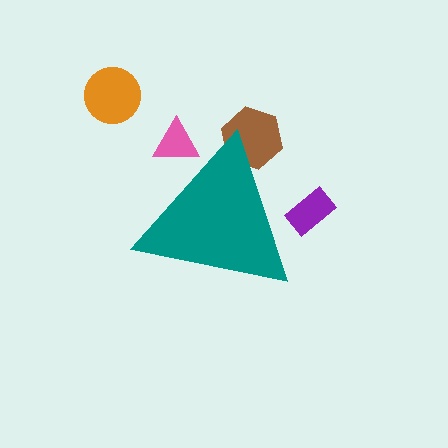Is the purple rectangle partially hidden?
Yes, the purple rectangle is partially hidden behind the teal triangle.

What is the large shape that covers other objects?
A teal triangle.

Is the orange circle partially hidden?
No, the orange circle is fully visible.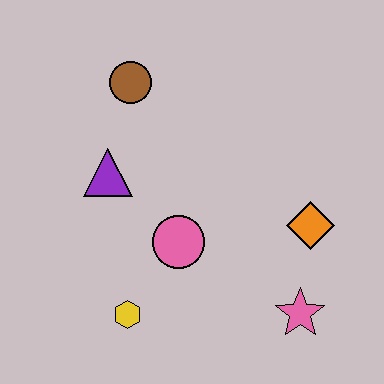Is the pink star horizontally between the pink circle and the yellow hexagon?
No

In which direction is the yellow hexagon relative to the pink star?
The yellow hexagon is to the left of the pink star.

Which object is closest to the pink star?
The orange diamond is closest to the pink star.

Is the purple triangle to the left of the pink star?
Yes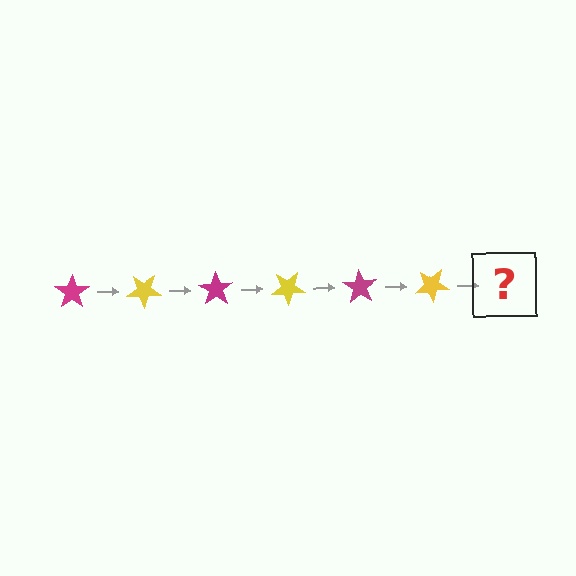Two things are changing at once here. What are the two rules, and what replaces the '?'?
The two rules are that it rotates 35 degrees each step and the color cycles through magenta and yellow. The '?' should be a magenta star, rotated 210 degrees from the start.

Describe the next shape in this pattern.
It should be a magenta star, rotated 210 degrees from the start.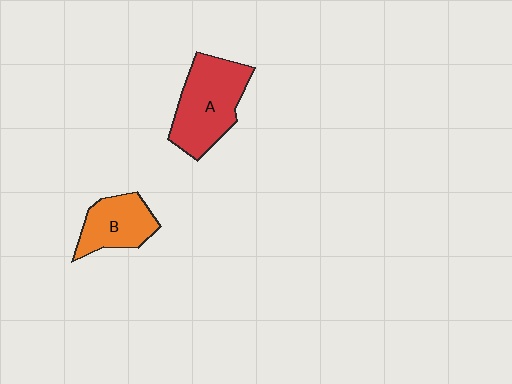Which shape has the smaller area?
Shape B (orange).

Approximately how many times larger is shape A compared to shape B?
Approximately 1.5 times.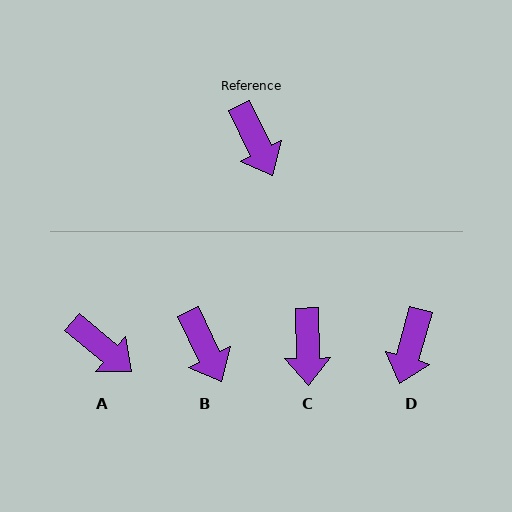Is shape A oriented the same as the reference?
No, it is off by about 24 degrees.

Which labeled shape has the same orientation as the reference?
B.